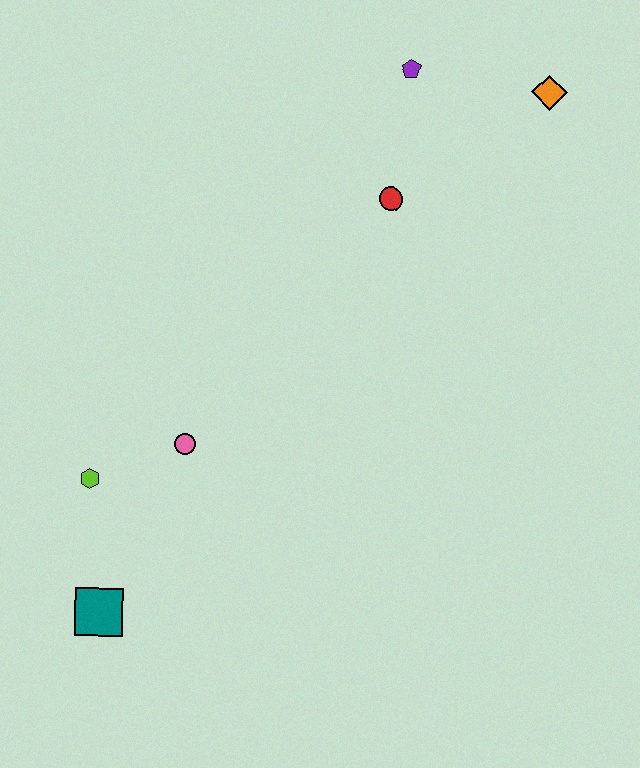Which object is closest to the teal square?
The lime hexagon is closest to the teal square.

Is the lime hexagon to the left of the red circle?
Yes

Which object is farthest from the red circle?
The teal square is farthest from the red circle.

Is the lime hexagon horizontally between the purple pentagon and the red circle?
No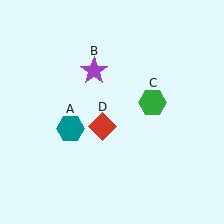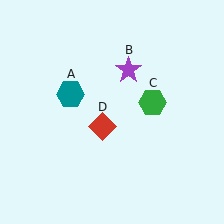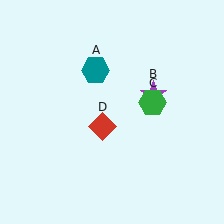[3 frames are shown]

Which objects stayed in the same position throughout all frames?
Green hexagon (object C) and red diamond (object D) remained stationary.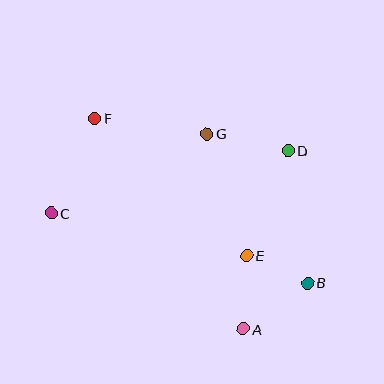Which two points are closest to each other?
Points B and E are closest to each other.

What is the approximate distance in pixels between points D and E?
The distance between D and E is approximately 113 pixels.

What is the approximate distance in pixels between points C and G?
The distance between C and G is approximately 175 pixels.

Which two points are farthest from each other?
Points B and F are farthest from each other.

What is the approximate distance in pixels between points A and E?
The distance between A and E is approximately 73 pixels.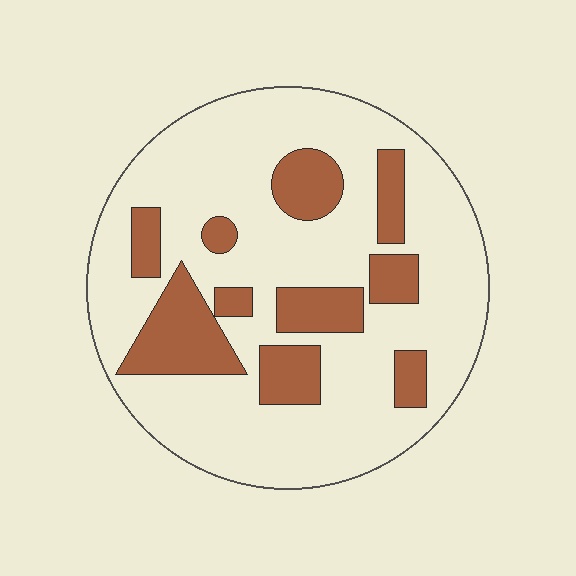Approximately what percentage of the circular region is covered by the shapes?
Approximately 25%.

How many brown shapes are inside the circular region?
10.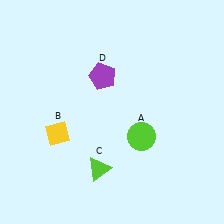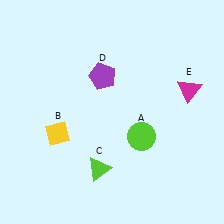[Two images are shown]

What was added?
A magenta triangle (E) was added in Image 2.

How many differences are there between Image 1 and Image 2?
There is 1 difference between the two images.